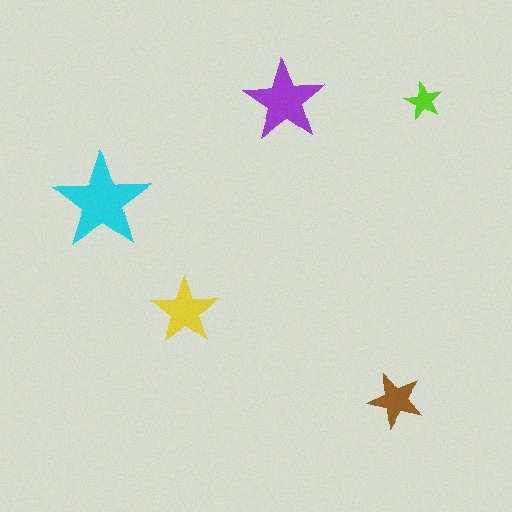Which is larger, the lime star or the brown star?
The brown one.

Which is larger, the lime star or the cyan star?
The cyan one.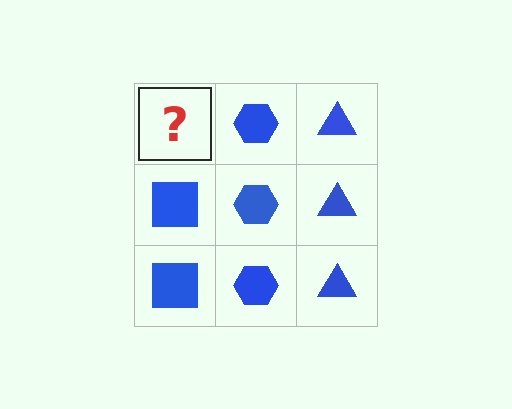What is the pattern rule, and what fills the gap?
The rule is that each column has a consistent shape. The gap should be filled with a blue square.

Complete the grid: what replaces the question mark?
The question mark should be replaced with a blue square.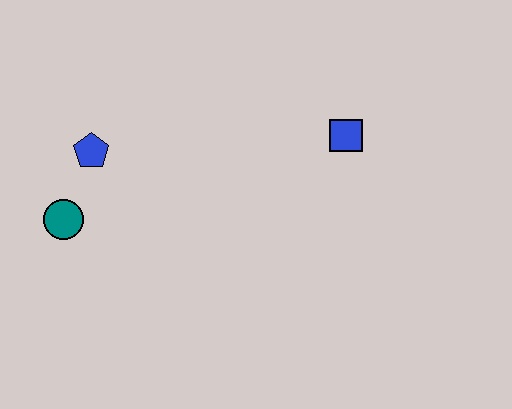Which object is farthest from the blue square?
The teal circle is farthest from the blue square.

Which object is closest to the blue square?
The blue pentagon is closest to the blue square.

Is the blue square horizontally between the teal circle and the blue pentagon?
No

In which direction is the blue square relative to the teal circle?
The blue square is to the right of the teal circle.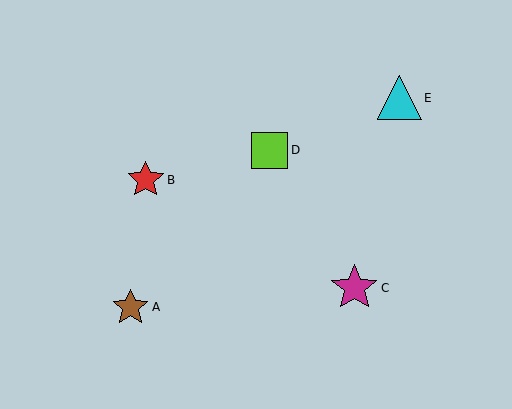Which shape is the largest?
The magenta star (labeled C) is the largest.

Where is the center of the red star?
The center of the red star is at (146, 180).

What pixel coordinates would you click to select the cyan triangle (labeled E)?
Click at (400, 98) to select the cyan triangle E.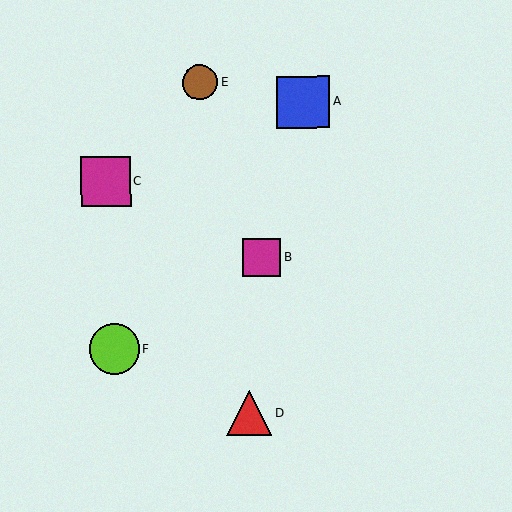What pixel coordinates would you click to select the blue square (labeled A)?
Click at (303, 102) to select the blue square A.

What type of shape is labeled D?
Shape D is a red triangle.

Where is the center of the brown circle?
The center of the brown circle is at (199, 83).